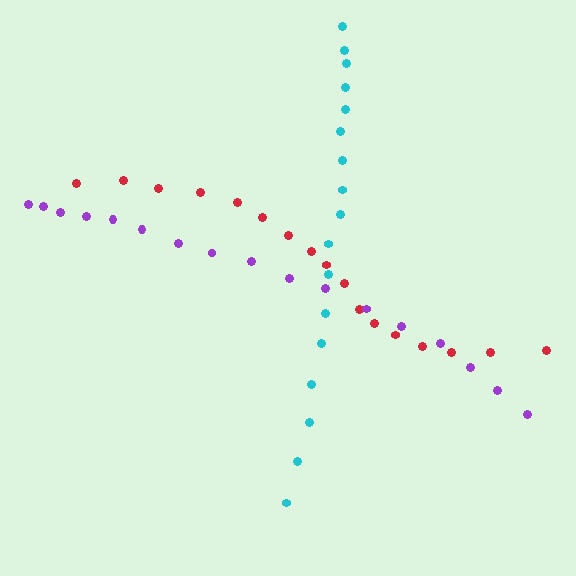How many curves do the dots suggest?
There are 3 distinct paths.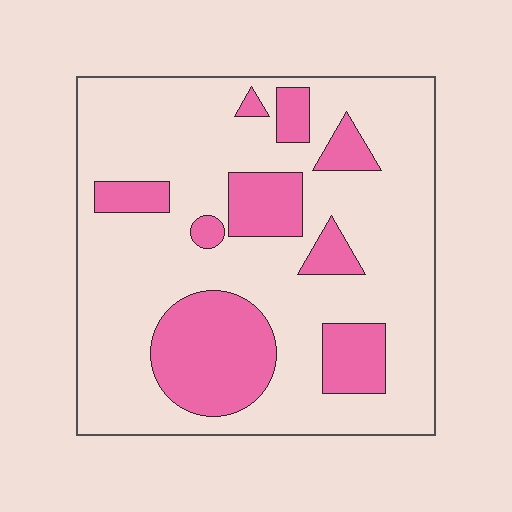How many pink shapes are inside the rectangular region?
9.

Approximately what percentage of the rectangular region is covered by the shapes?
Approximately 25%.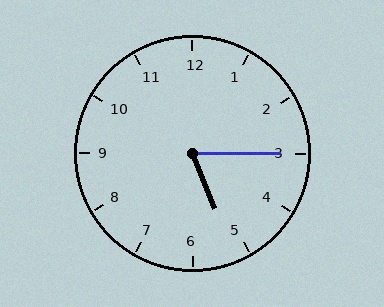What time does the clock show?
5:15.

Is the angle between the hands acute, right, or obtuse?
It is acute.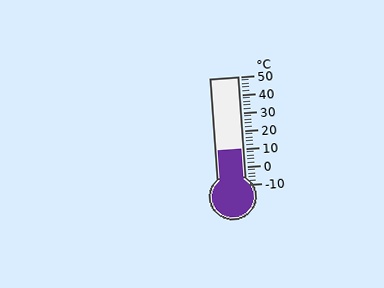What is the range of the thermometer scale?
The thermometer scale ranges from -10°C to 50°C.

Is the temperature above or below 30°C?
The temperature is below 30°C.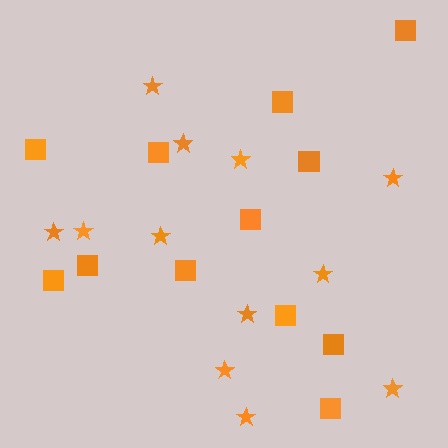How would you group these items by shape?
There are 2 groups: one group of stars (12) and one group of squares (12).